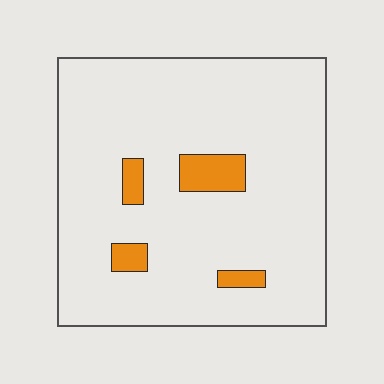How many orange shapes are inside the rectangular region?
4.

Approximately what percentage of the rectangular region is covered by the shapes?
Approximately 10%.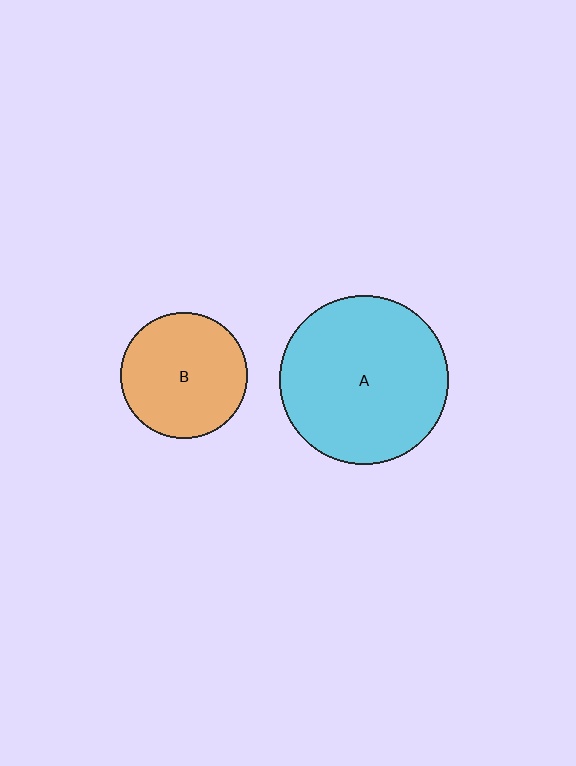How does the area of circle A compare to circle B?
Approximately 1.8 times.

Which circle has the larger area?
Circle A (cyan).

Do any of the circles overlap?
No, none of the circles overlap.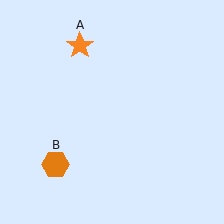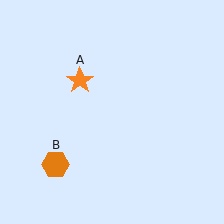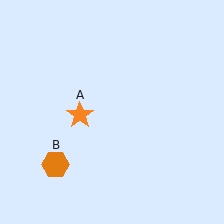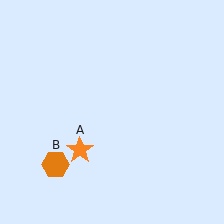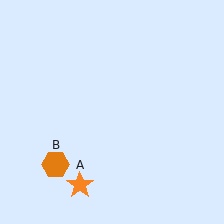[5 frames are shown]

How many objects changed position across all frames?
1 object changed position: orange star (object A).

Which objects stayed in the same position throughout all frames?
Orange hexagon (object B) remained stationary.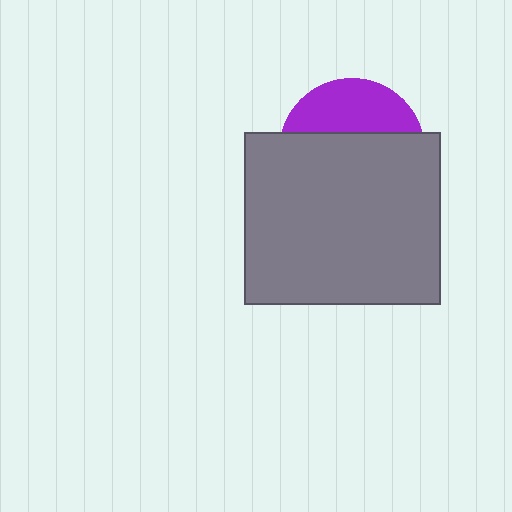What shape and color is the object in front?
The object in front is a gray rectangle.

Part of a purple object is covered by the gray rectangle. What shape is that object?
It is a circle.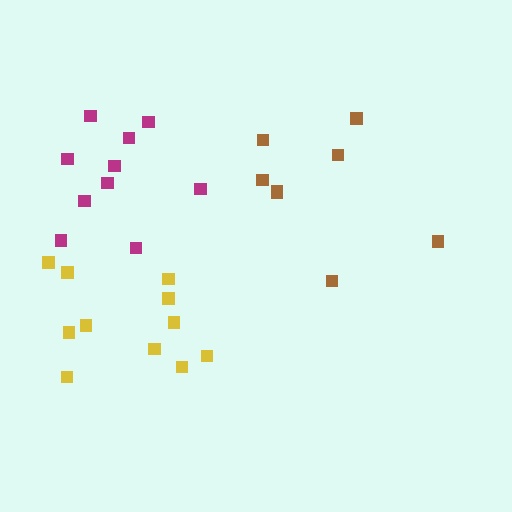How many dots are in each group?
Group 1: 8 dots, Group 2: 10 dots, Group 3: 11 dots (29 total).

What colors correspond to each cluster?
The clusters are colored: brown, magenta, yellow.